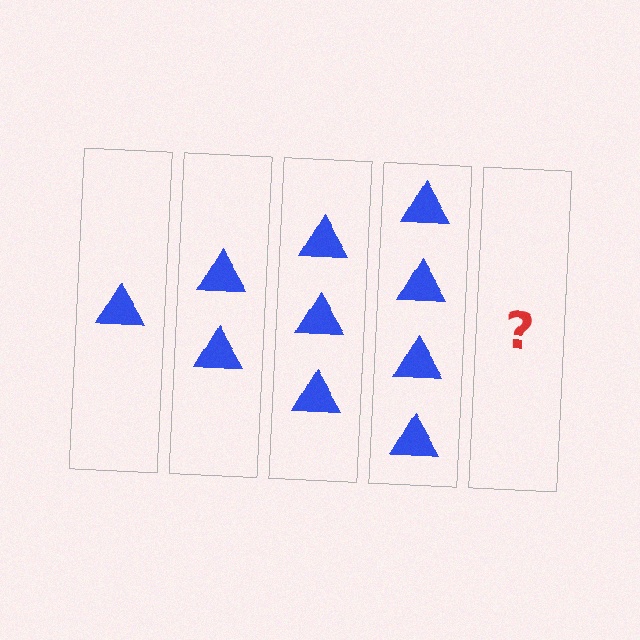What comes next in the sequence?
The next element should be 5 triangles.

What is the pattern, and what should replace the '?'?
The pattern is that each step adds one more triangle. The '?' should be 5 triangles.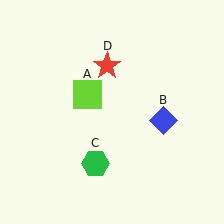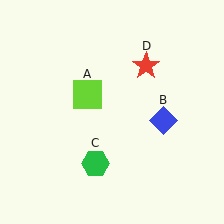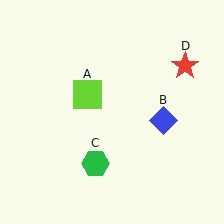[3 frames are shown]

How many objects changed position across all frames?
1 object changed position: red star (object D).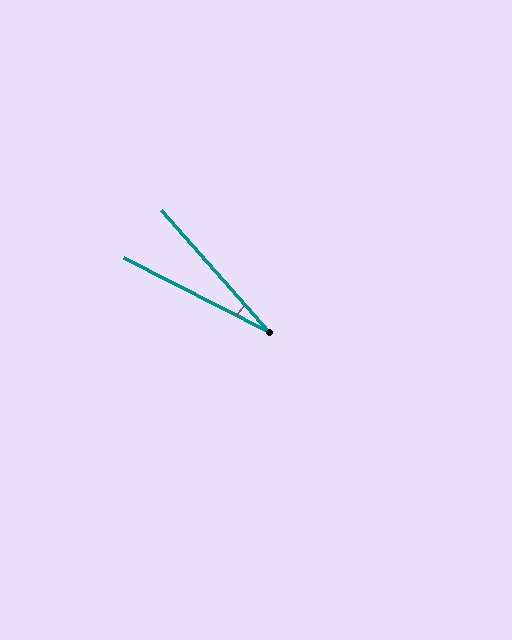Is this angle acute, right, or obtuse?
It is acute.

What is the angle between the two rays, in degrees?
Approximately 21 degrees.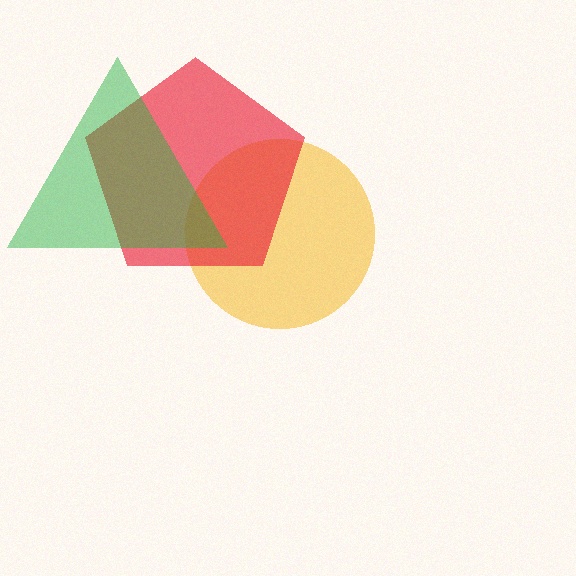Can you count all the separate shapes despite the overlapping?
Yes, there are 3 separate shapes.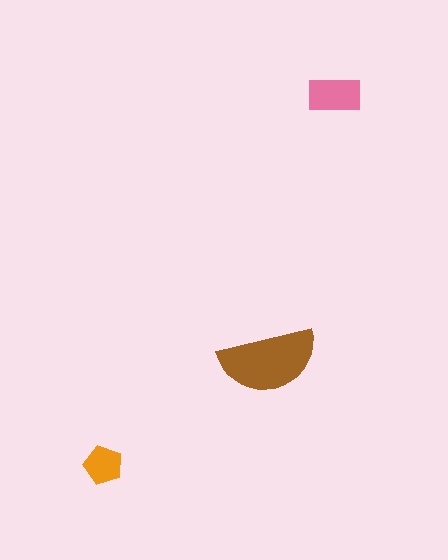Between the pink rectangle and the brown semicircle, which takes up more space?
The brown semicircle.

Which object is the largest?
The brown semicircle.